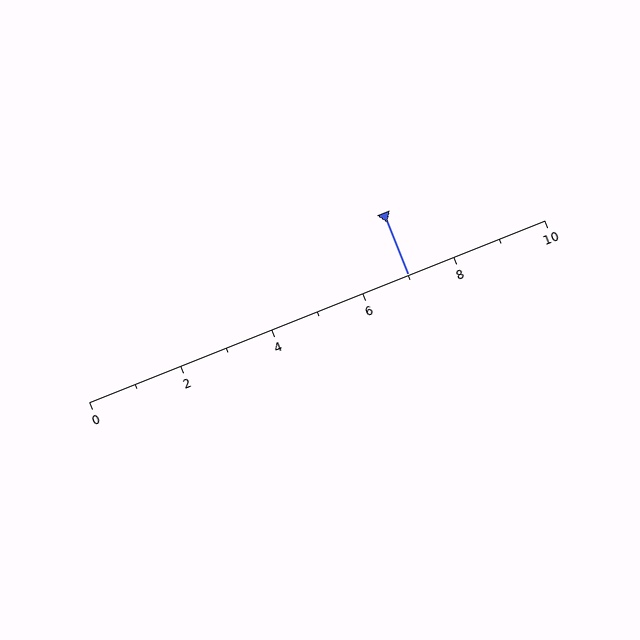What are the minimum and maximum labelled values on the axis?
The axis runs from 0 to 10.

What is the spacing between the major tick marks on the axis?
The major ticks are spaced 2 apart.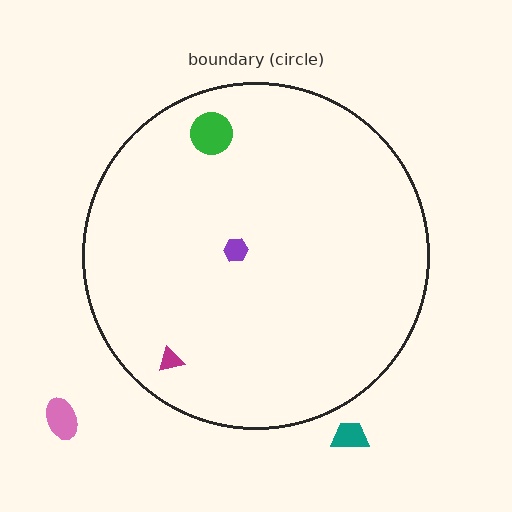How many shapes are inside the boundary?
3 inside, 2 outside.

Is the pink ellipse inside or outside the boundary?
Outside.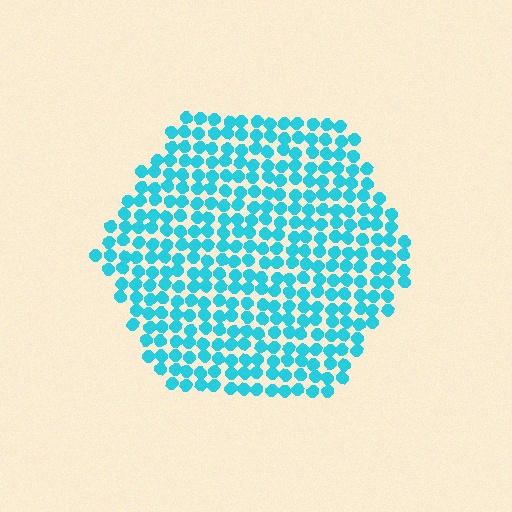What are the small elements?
The small elements are circles.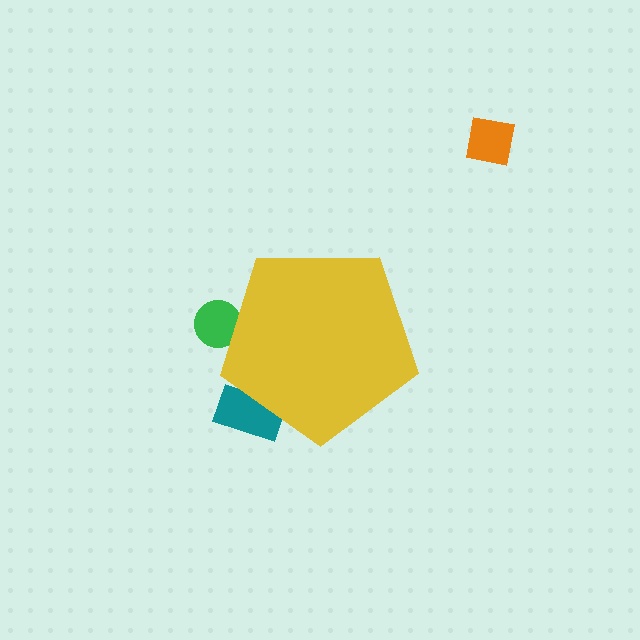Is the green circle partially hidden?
Yes, the green circle is partially hidden behind the yellow pentagon.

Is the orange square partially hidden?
No, the orange square is fully visible.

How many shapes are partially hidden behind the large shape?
2 shapes are partially hidden.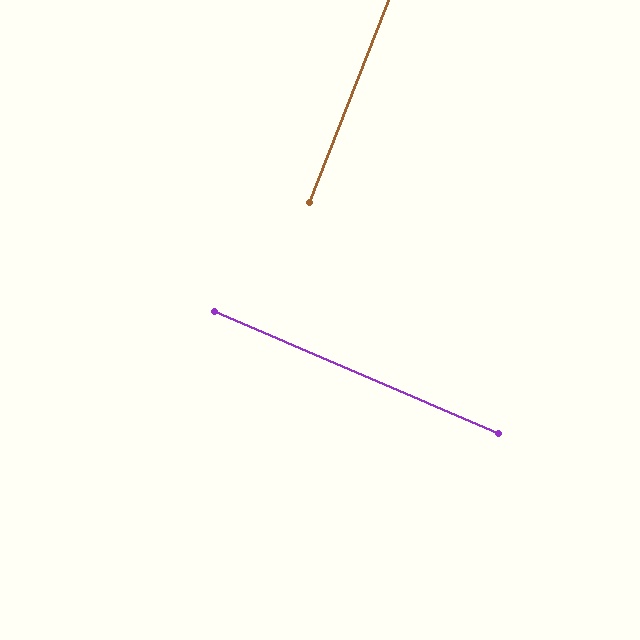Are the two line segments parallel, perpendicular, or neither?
Perpendicular — they meet at approximately 88°.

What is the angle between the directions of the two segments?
Approximately 88 degrees.